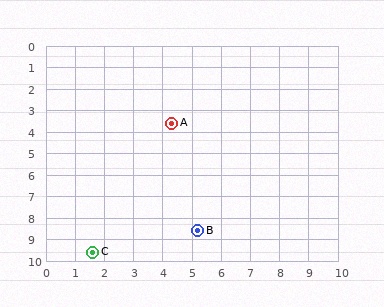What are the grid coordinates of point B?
Point B is at approximately (5.2, 8.6).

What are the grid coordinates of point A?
Point A is at approximately (4.3, 3.6).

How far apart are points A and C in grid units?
Points A and C are about 6.6 grid units apart.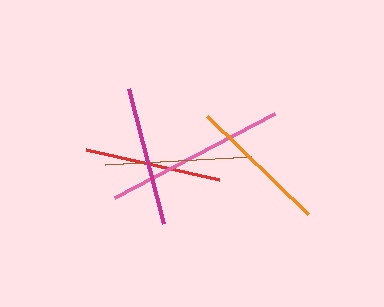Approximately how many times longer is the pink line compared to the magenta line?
The pink line is approximately 1.3 times the length of the magenta line.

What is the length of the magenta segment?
The magenta segment is approximately 139 pixels long.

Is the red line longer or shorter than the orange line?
The orange line is longer than the red line.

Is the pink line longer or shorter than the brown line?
The pink line is longer than the brown line.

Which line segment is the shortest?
The red line is the shortest at approximately 137 pixels.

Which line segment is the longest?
The pink line is the longest at approximately 181 pixels.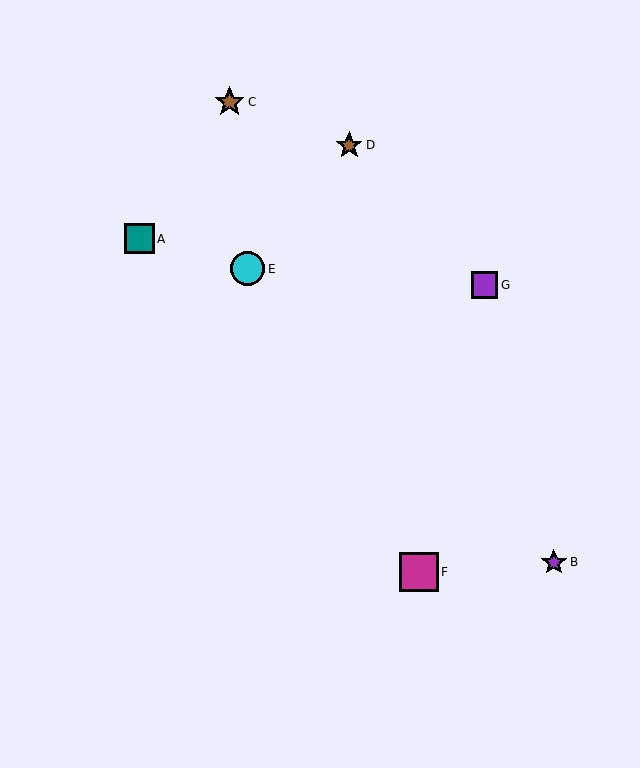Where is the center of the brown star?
The center of the brown star is at (349, 145).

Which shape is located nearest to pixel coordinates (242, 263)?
The cyan circle (labeled E) at (248, 269) is nearest to that location.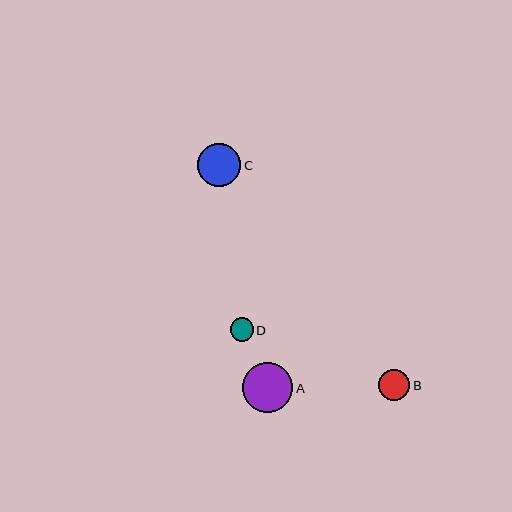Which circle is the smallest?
Circle D is the smallest with a size of approximately 23 pixels.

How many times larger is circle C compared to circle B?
Circle C is approximately 1.4 times the size of circle B.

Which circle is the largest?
Circle A is the largest with a size of approximately 50 pixels.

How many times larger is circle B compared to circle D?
Circle B is approximately 1.3 times the size of circle D.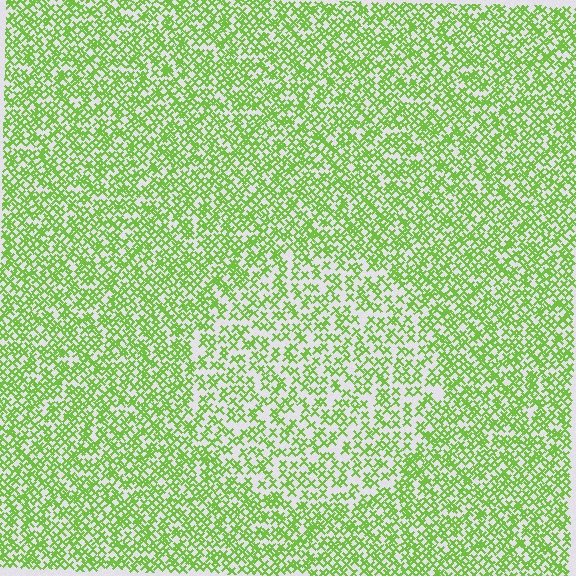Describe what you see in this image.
The image contains small lime elements arranged at two different densities. A circle-shaped region is visible where the elements are less densely packed than the surrounding area.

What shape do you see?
I see a circle.